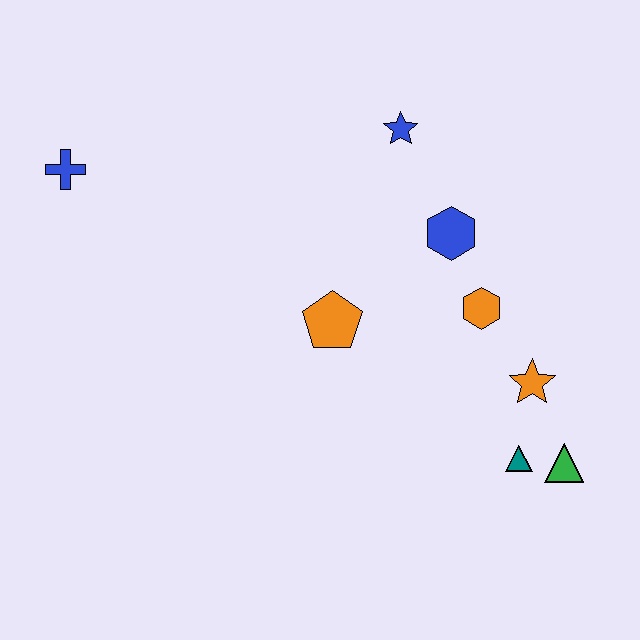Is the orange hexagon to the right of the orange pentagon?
Yes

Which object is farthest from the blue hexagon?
The blue cross is farthest from the blue hexagon.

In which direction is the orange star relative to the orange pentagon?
The orange star is to the right of the orange pentagon.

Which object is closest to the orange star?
The teal triangle is closest to the orange star.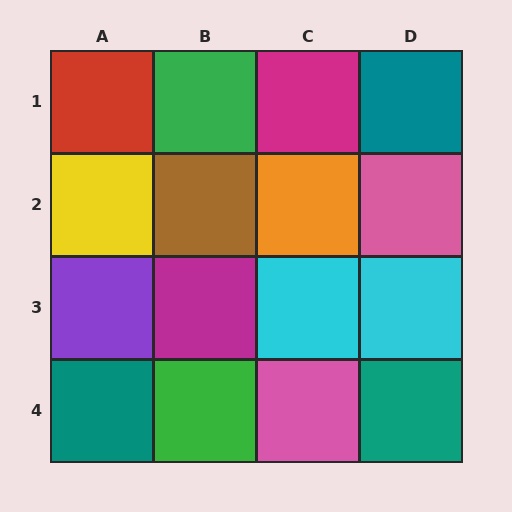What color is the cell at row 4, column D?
Teal.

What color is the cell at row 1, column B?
Green.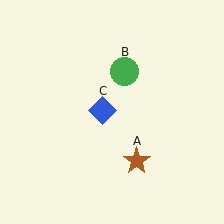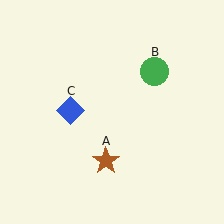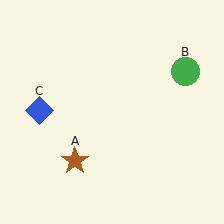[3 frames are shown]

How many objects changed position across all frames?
3 objects changed position: brown star (object A), green circle (object B), blue diamond (object C).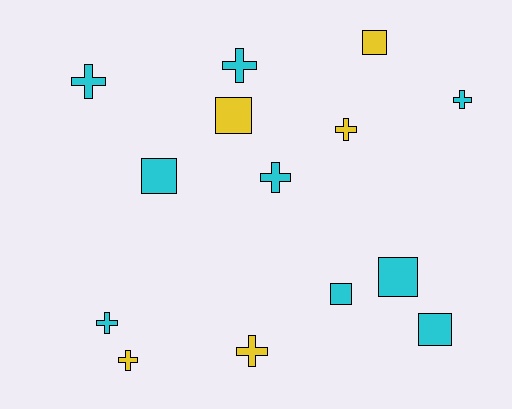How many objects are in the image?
There are 14 objects.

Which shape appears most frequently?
Cross, with 8 objects.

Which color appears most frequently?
Cyan, with 9 objects.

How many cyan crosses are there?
There are 5 cyan crosses.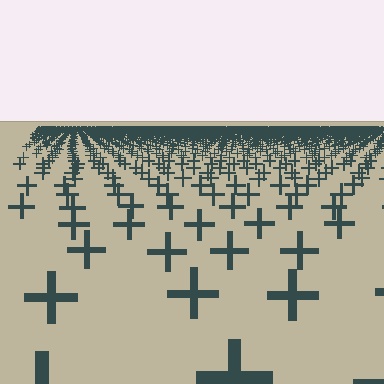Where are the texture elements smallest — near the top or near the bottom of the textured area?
Near the top.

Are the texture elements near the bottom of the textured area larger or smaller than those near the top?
Larger. Near the bottom, elements are closer to the viewer and appear at a bigger on-screen size.